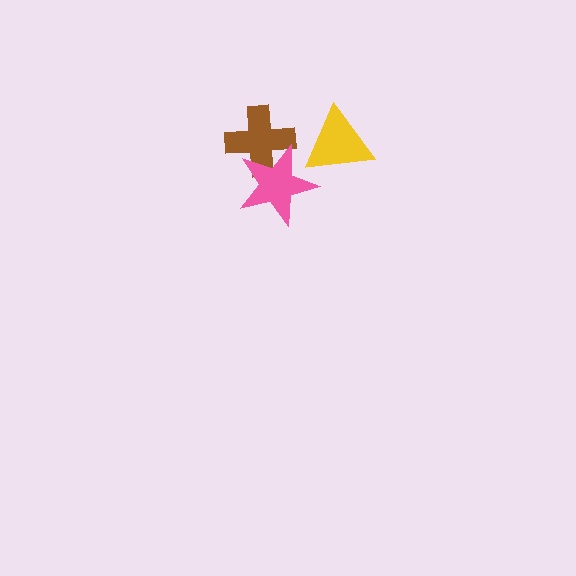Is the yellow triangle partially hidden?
No, no other shape covers it.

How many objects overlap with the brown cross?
1 object overlaps with the brown cross.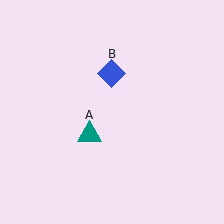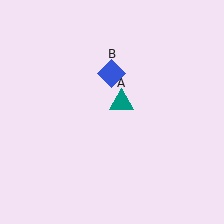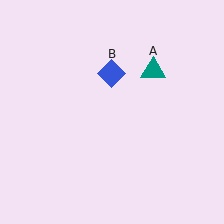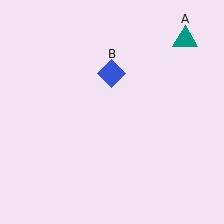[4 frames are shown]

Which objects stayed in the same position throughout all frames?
Blue diamond (object B) remained stationary.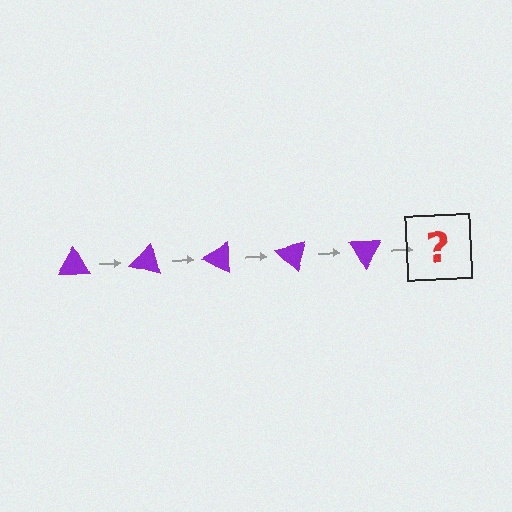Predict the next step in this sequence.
The next step is a purple triangle rotated 75 degrees.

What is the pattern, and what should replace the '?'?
The pattern is that the triangle rotates 15 degrees each step. The '?' should be a purple triangle rotated 75 degrees.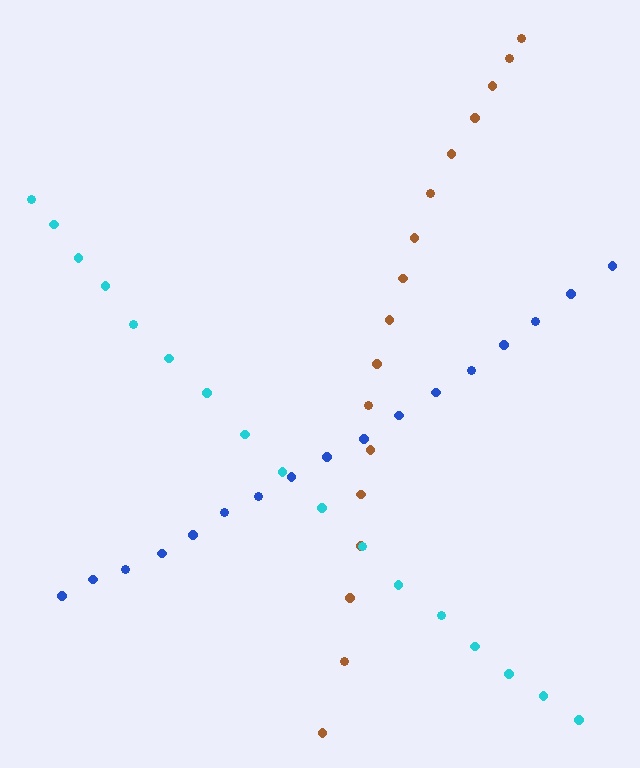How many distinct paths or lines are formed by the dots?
There are 3 distinct paths.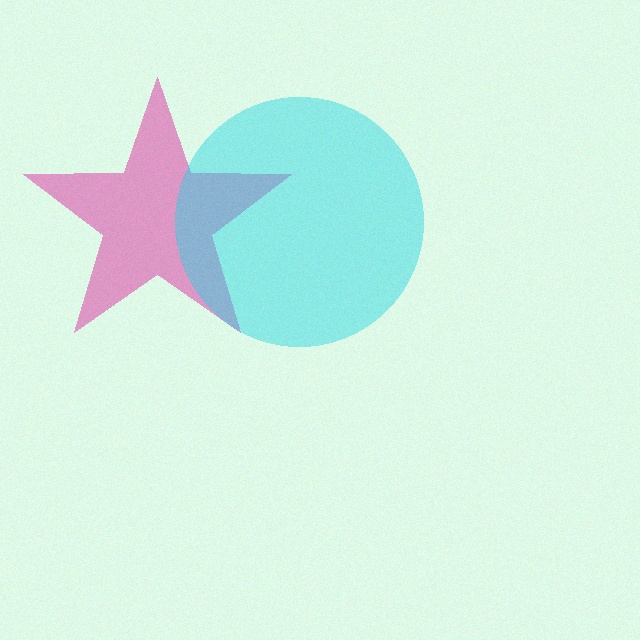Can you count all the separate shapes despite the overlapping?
Yes, there are 2 separate shapes.